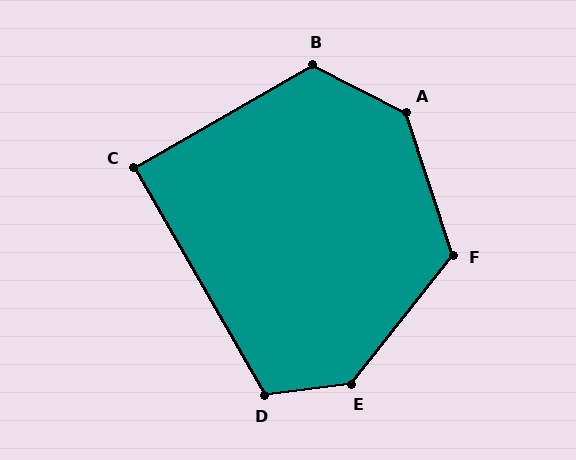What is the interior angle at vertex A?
Approximately 135 degrees (obtuse).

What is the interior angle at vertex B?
Approximately 123 degrees (obtuse).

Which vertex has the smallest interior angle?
C, at approximately 90 degrees.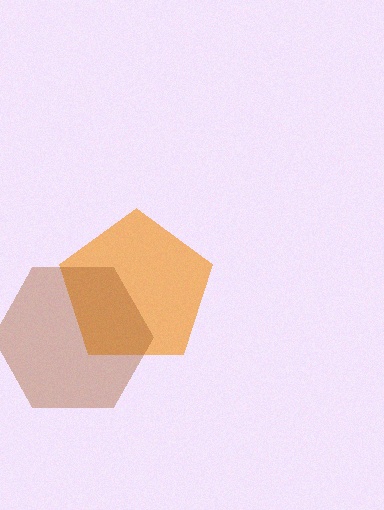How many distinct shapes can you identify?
There are 2 distinct shapes: an orange pentagon, a brown hexagon.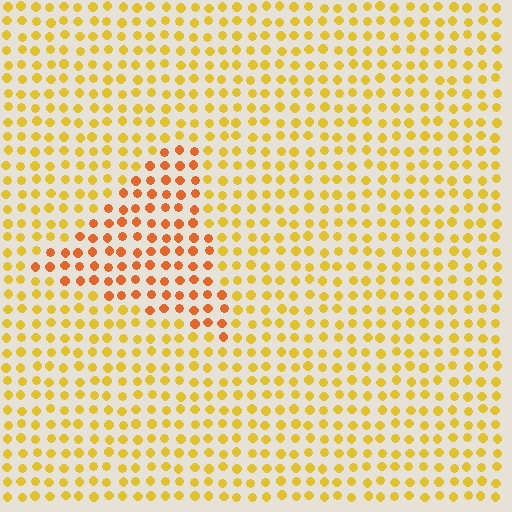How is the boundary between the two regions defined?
The boundary is defined purely by a slight shift in hue (about 30 degrees). Spacing, size, and orientation are identical on both sides.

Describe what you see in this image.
The image is filled with small yellow elements in a uniform arrangement. A triangle-shaped region is visible where the elements are tinted to a slightly different hue, forming a subtle color boundary.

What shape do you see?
I see a triangle.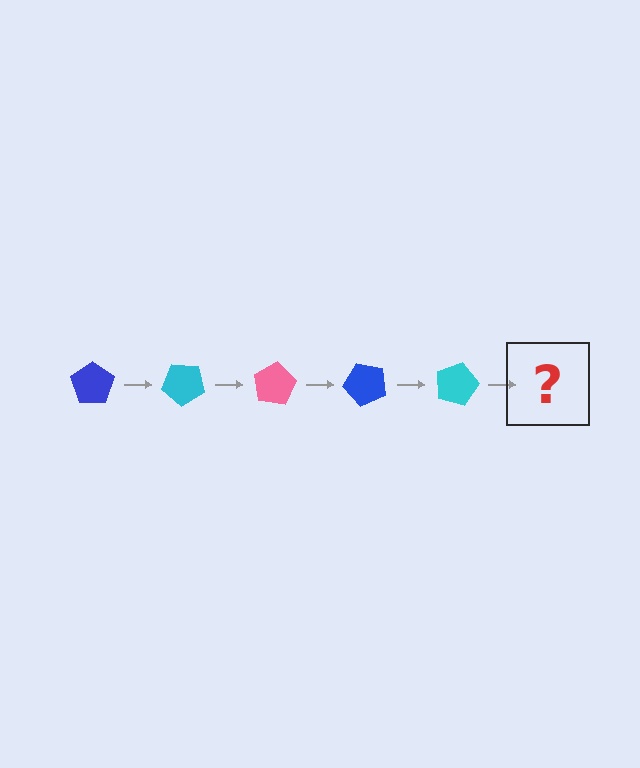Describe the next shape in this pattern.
It should be a pink pentagon, rotated 200 degrees from the start.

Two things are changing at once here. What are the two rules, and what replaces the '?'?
The two rules are that it rotates 40 degrees each step and the color cycles through blue, cyan, and pink. The '?' should be a pink pentagon, rotated 200 degrees from the start.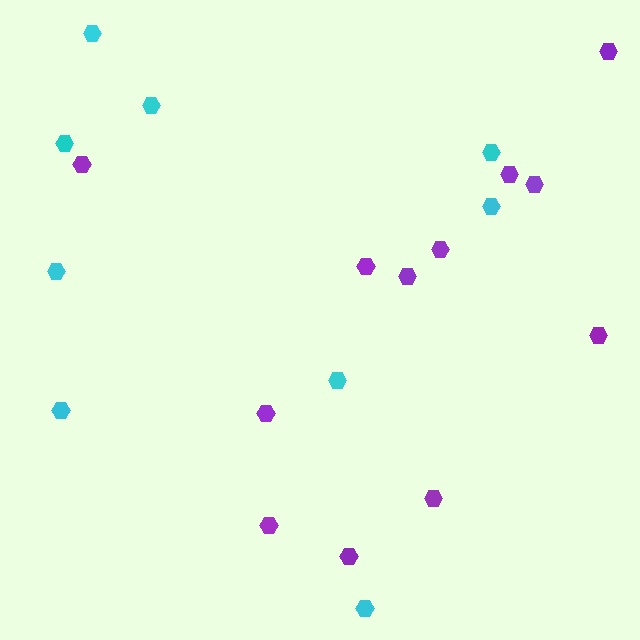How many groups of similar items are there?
There are 2 groups: one group of purple hexagons (12) and one group of cyan hexagons (9).